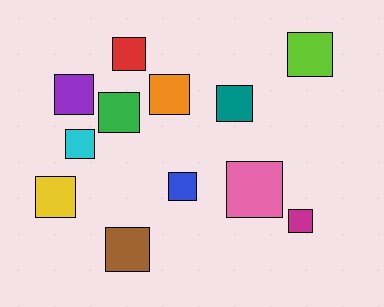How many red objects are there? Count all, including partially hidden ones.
There is 1 red object.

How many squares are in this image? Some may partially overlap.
There are 12 squares.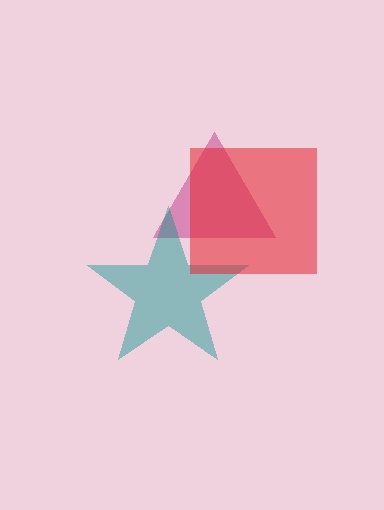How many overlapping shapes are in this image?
There are 3 overlapping shapes in the image.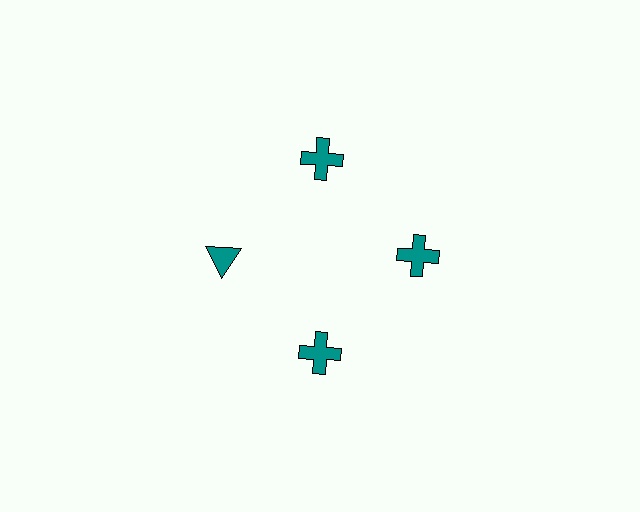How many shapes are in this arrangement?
There are 4 shapes arranged in a ring pattern.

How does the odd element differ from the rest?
It has a different shape: triangle instead of cross.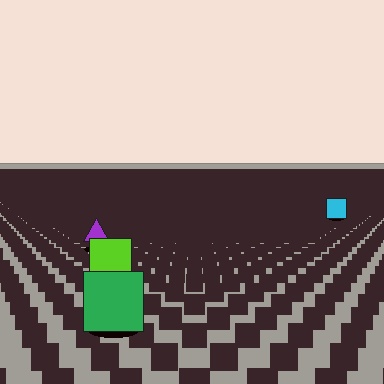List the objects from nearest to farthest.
From nearest to farthest: the green square, the lime square, the purple triangle, the cyan square.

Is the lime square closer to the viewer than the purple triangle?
Yes. The lime square is closer — you can tell from the texture gradient: the ground texture is coarser near it.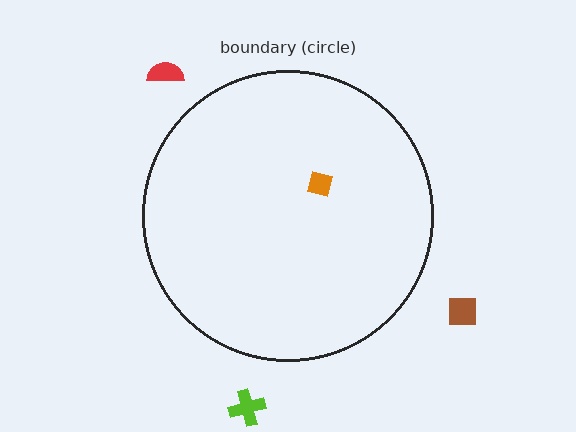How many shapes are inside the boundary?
1 inside, 3 outside.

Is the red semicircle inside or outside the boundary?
Outside.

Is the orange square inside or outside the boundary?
Inside.